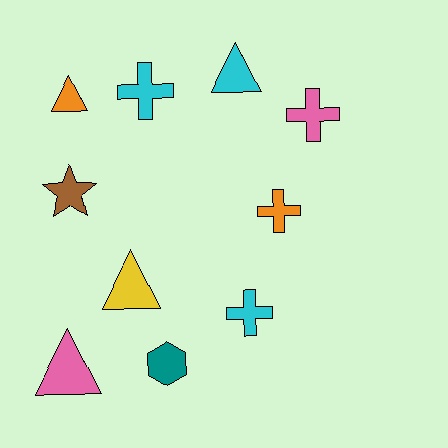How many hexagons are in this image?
There is 1 hexagon.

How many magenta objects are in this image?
There are no magenta objects.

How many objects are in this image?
There are 10 objects.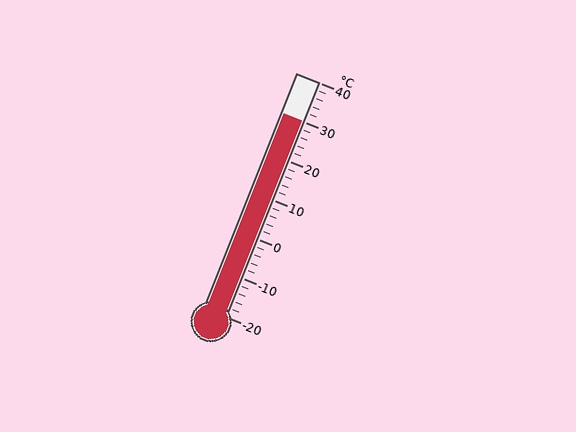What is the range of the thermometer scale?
The thermometer scale ranges from -20°C to 40°C.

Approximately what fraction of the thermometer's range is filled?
The thermometer is filled to approximately 85% of its range.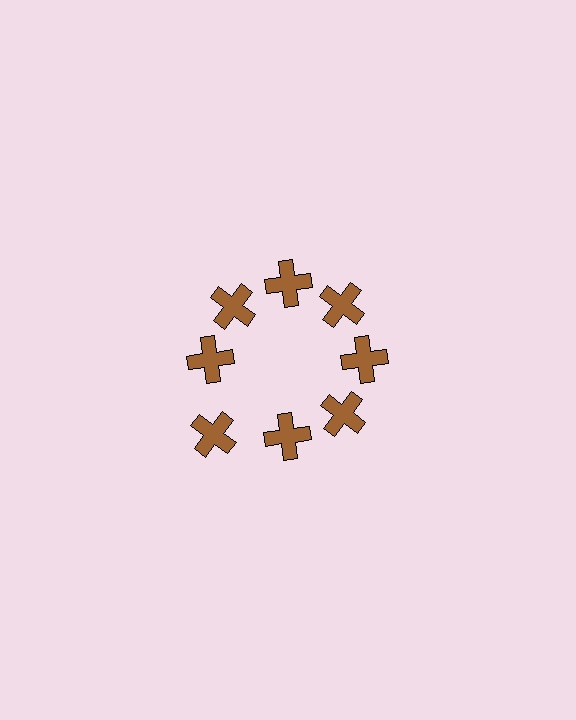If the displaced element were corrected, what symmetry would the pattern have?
It would have 8-fold rotational symmetry — the pattern would map onto itself every 45 degrees.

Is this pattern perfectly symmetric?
No. The 8 brown crosses are arranged in a ring, but one element near the 8 o'clock position is pushed outward from the center, breaking the 8-fold rotational symmetry.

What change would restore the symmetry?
The symmetry would be restored by moving it inward, back onto the ring so that all 8 crosses sit at equal angles and equal distance from the center.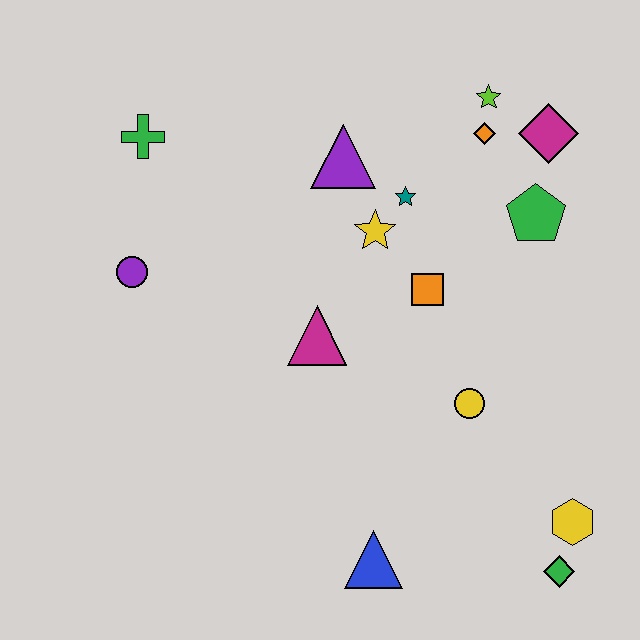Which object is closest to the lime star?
The orange diamond is closest to the lime star.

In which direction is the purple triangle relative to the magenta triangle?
The purple triangle is above the magenta triangle.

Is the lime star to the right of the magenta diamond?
No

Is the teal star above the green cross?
No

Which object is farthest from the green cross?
The green diamond is farthest from the green cross.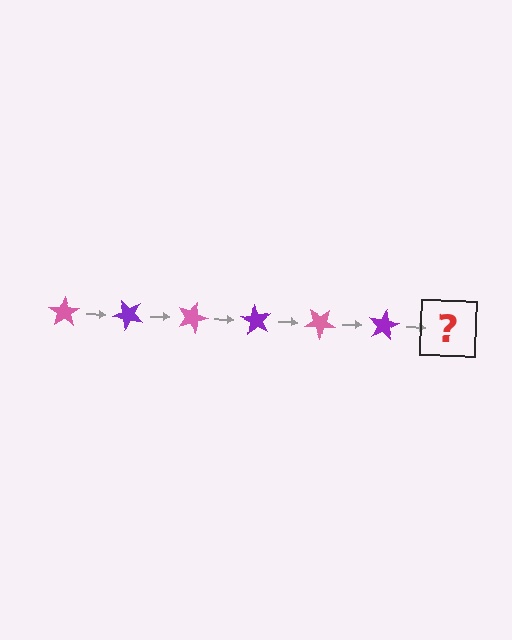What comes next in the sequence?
The next element should be a pink star, rotated 270 degrees from the start.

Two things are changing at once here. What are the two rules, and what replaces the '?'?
The two rules are that it rotates 45 degrees each step and the color cycles through pink and purple. The '?' should be a pink star, rotated 270 degrees from the start.